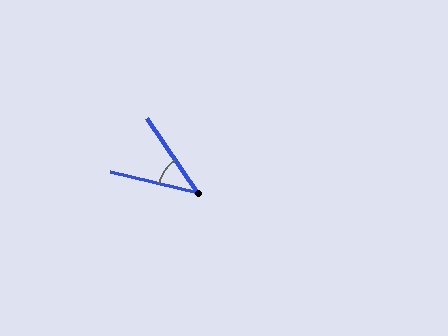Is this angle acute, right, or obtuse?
It is acute.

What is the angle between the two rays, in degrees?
Approximately 43 degrees.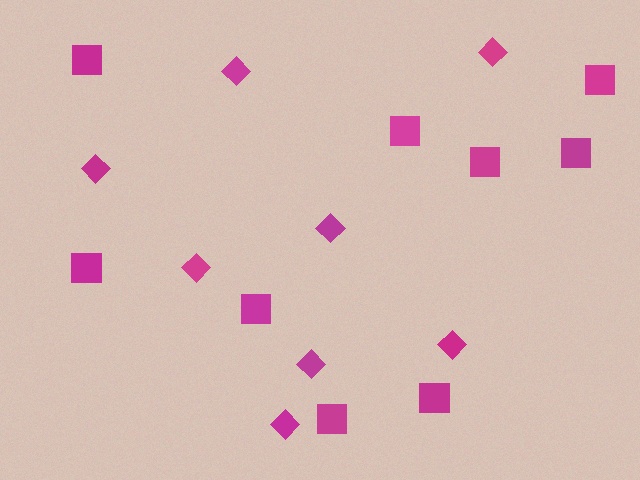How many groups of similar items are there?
There are 2 groups: one group of diamonds (8) and one group of squares (9).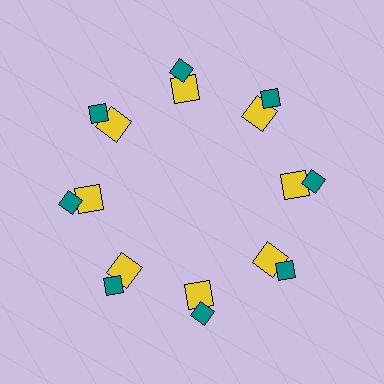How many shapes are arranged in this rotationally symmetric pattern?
There are 16 shapes, arranged in 8 groups of 2.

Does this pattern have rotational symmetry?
Yes, this pattern has 8-fold rotational symmetry. It looks the same after rotating 45 degrees around the center.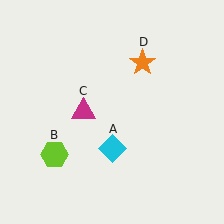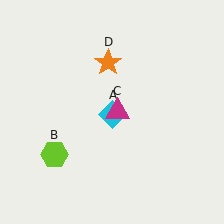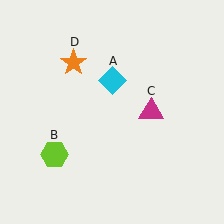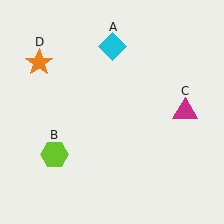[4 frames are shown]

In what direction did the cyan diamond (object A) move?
The cyan diamond (object A) moved up.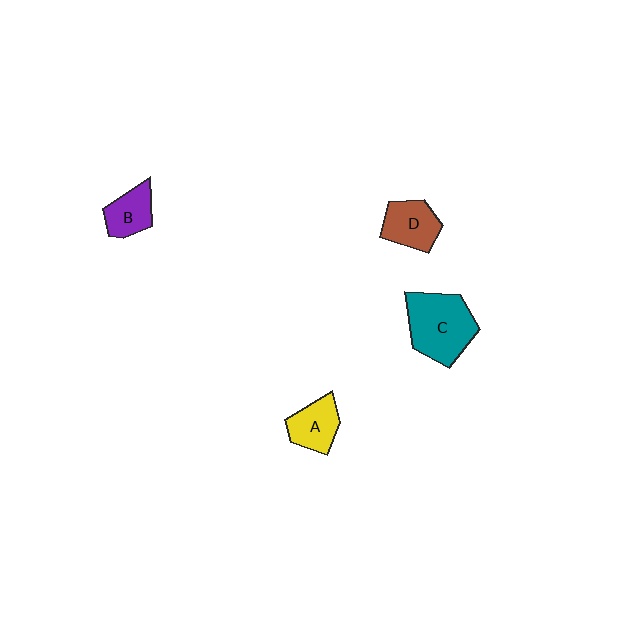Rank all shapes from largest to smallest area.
From largest to smallest: C (teal), D (brown), A (yellow), B (purple).